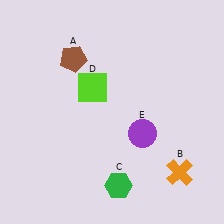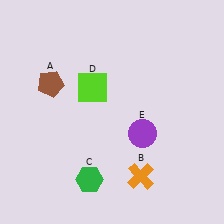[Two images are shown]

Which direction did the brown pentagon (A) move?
The brown pentagon (A) moved down.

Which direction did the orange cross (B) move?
The orange cross (B) moved left.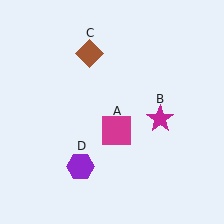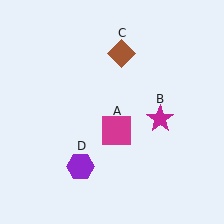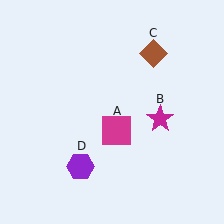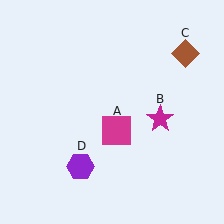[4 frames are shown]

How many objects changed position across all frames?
1 object changed position: brown diamond (object C).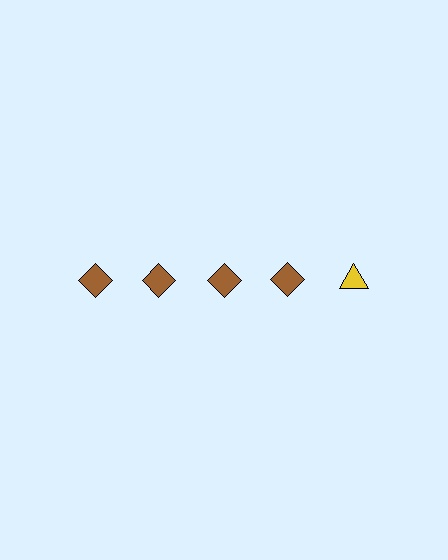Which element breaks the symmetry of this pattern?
The yellow triangle in the top row, rightmost column breaks the symmetry. All other shapes are brown diamonds.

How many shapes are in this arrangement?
There are 5 shapes arranged in a grid pattern.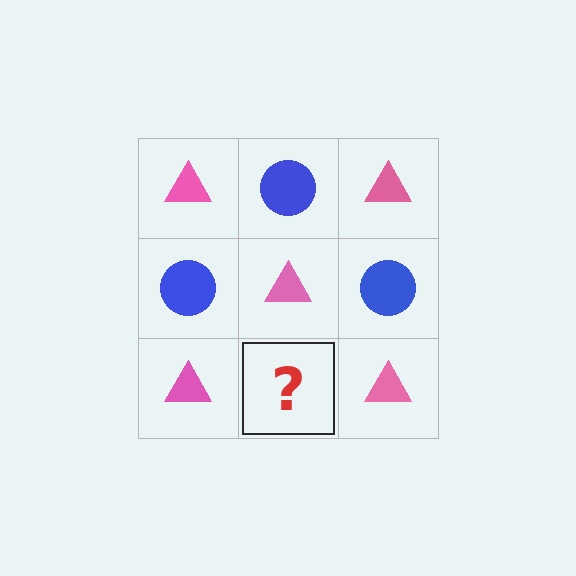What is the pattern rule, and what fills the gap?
The rule is that it alternates pink triangle and blue circle in a checkerboard pattern. The gap should be filled with a blue circle.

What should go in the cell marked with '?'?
The missing cell should contain a blue circle.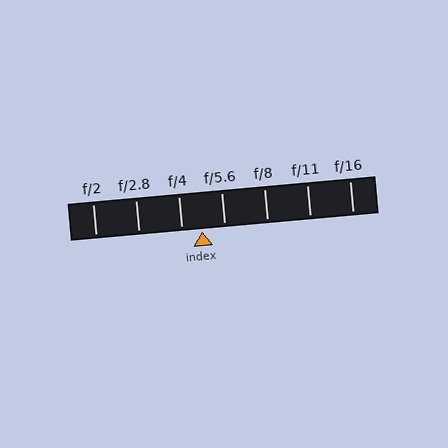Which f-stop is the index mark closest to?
The index mark is closest to f/4.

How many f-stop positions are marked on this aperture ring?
There are 7 f-stop positions marked.